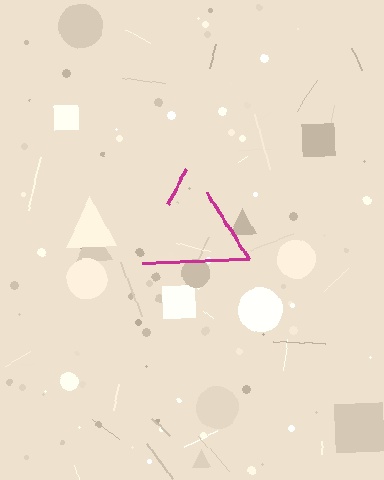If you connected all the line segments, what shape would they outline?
They would outline a triangle.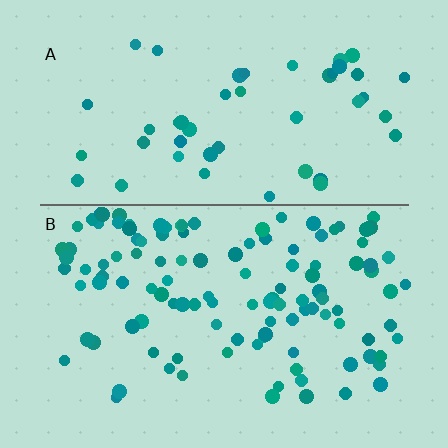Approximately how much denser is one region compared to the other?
Approximately 2.5× — region B over region A.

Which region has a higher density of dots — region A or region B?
B (the bottom).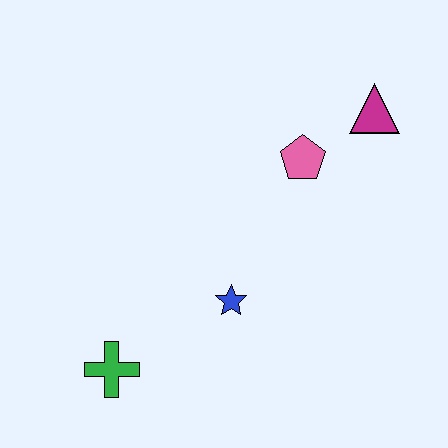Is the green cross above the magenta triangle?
No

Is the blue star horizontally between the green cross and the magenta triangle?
Yes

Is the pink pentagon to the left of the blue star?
No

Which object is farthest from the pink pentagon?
The green cross is farthest from the pink pentagon.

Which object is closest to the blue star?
The green cross is closest to the blue star.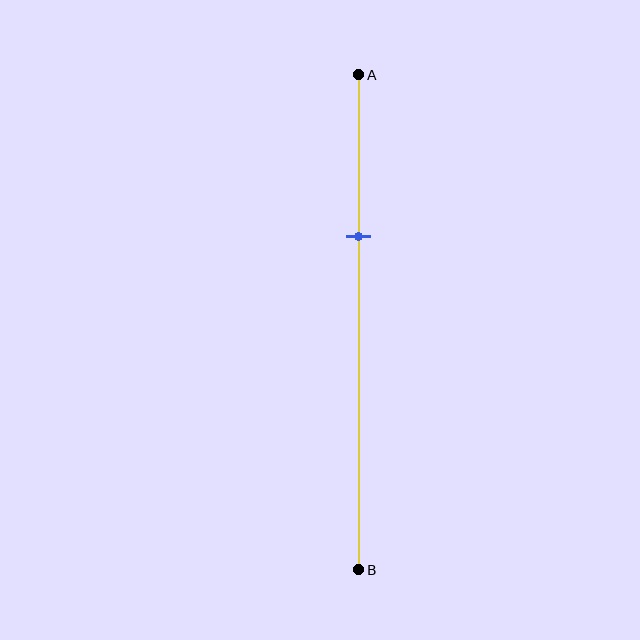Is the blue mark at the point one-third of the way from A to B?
Yes, the mark is approximately at the one-third point.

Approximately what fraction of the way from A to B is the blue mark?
The blue mark is approximately 35% of the way from A to B.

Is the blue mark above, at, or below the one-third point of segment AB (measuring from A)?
The blue mark is approximately at the one-third point of segment AB.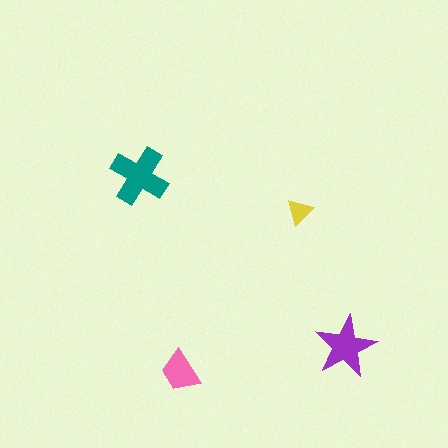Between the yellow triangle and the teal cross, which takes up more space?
The teal cross.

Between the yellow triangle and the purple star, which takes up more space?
The purple star.